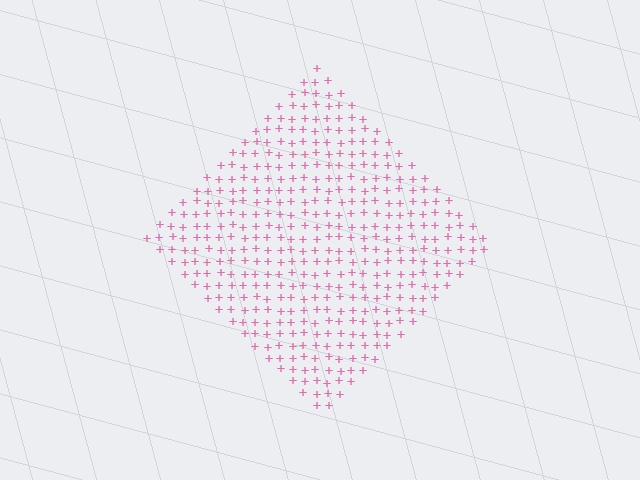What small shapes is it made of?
It is made of small plus signs.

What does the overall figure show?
The overall figure shows a diamond.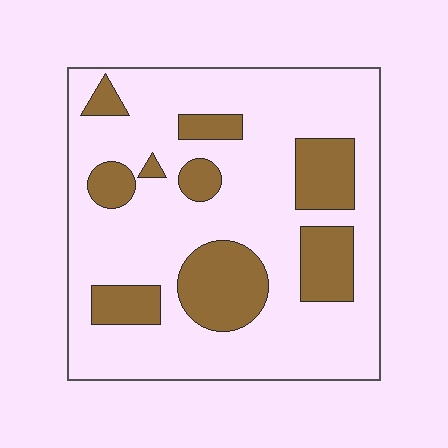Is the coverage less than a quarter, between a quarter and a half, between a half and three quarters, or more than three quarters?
Less than a quarter.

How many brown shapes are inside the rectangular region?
9.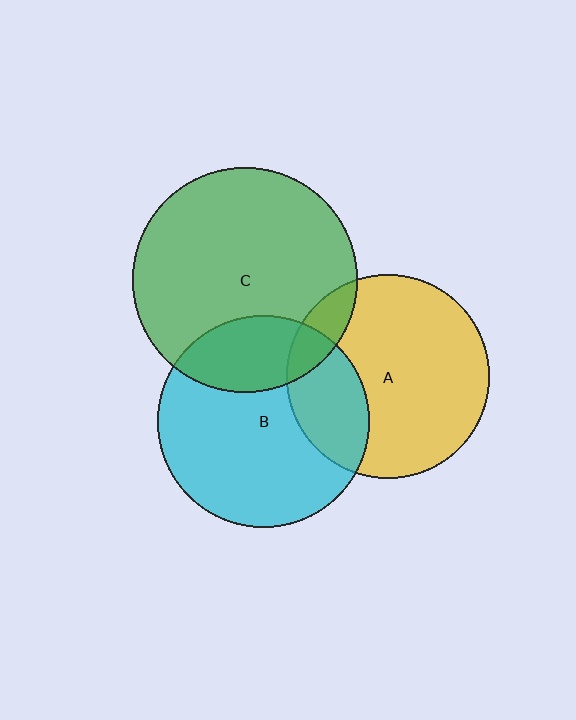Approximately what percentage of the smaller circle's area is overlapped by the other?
Approximately 10%.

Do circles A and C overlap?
Yes.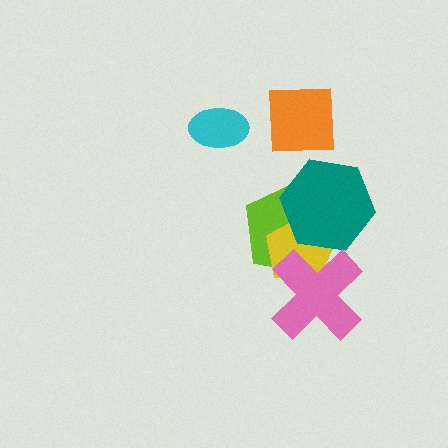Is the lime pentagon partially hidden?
Yes, it is partially covered by another shape.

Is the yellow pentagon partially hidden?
Yes, it is partially covered by another shape.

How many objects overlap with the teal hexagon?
2 objects overlap with the teal hexagon.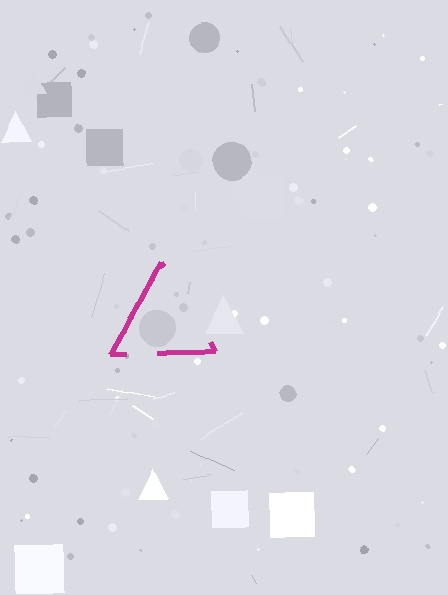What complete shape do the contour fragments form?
The contour fragments form a triangle.